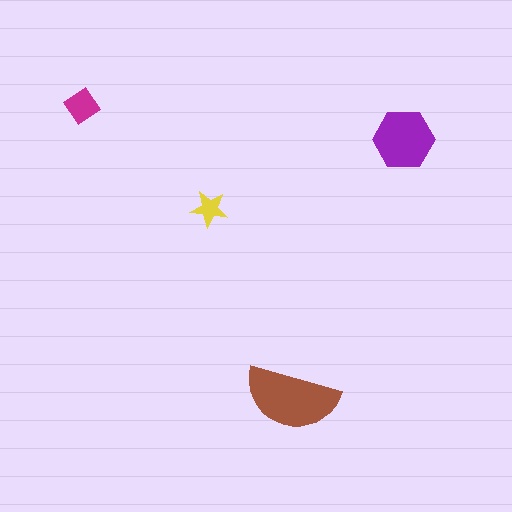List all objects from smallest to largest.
The yellow star, the magenta diamond, the purple hexagon, the brown semicircle.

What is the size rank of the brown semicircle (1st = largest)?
1st.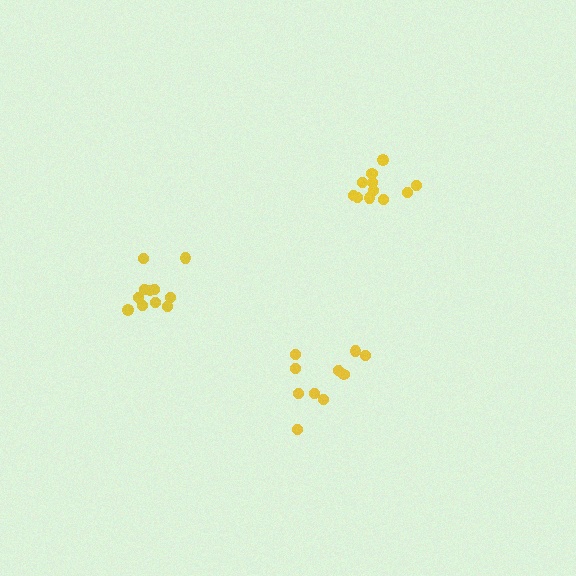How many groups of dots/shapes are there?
There are 3 groups.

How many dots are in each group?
Group 1: 10 dots, Group 2: 11 dots, Group 3: 11 dots (32 total).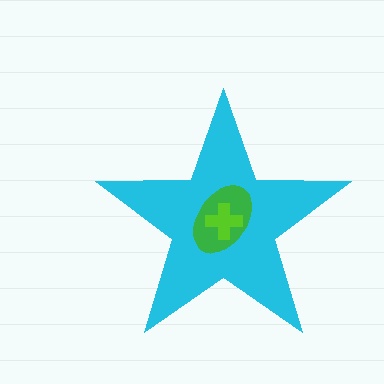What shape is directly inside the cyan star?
The green ellipse.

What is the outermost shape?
The cyan star.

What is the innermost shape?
The lime cross.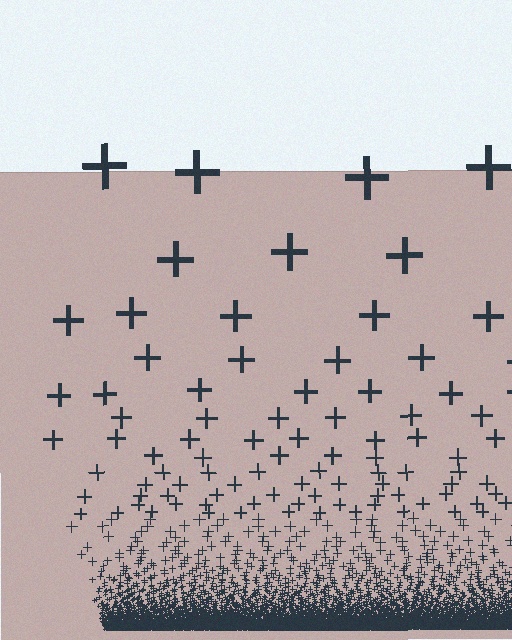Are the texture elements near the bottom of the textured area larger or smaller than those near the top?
Smaller. The gradient is inverted — elements near the bottom are smaller and denser.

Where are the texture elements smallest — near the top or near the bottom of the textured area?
Near the bottom.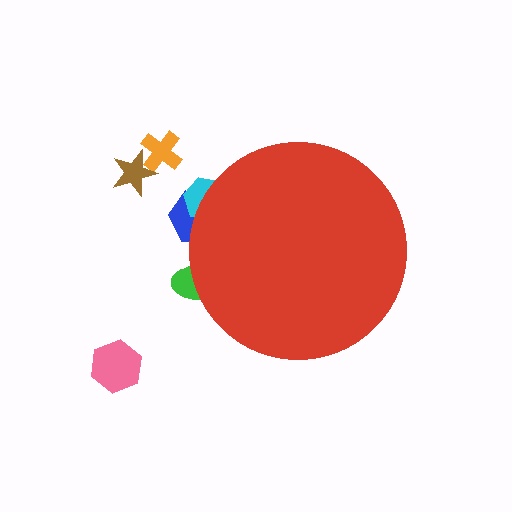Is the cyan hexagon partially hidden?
Yes, the cyan hexagon is partially hidden behind the red circle.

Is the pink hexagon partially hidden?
No, the pink hexagon is fully visible.